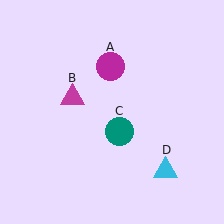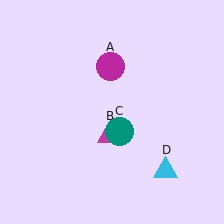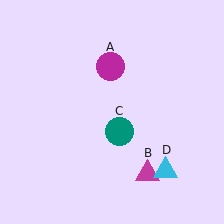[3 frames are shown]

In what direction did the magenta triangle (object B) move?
The magenta triangle (object B) moved down and to the right.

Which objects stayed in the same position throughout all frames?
Magenta circle (object A) and teal circle (object C) and cyan triangle (object D) remained stationary.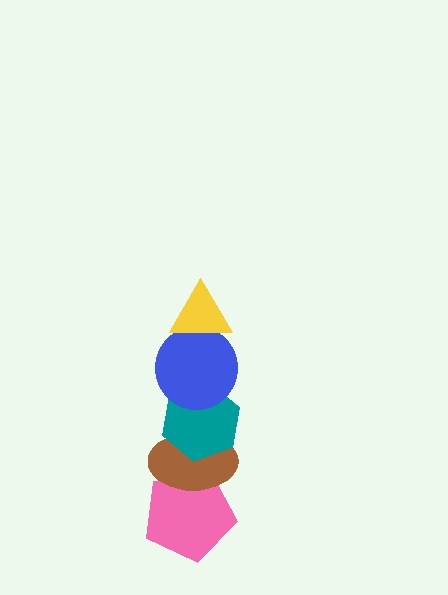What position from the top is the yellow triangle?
The yellow triangle is 1st from the top.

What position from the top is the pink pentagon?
The pink pentagon is 5th from the top.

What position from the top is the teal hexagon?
The teal hexagon is 3rd from the top.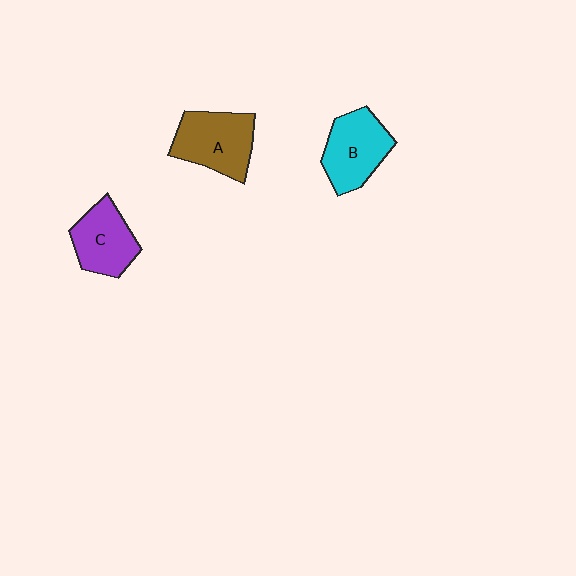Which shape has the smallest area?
Shape C (purple).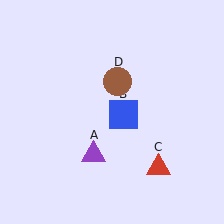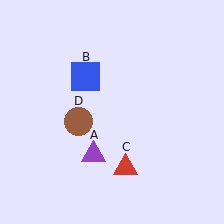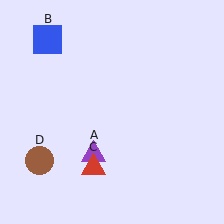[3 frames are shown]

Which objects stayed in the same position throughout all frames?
Purple triangle (object A) remained stationary.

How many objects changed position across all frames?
3 objects changed position: blue square (object B), red triangle (object C), brown circle (object D).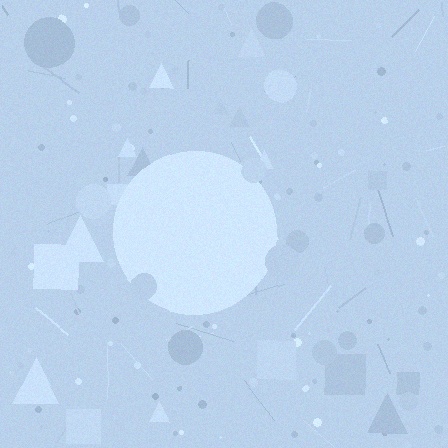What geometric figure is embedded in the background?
A circle is embedded in the background.